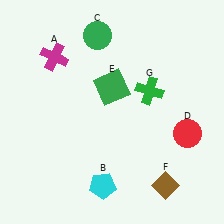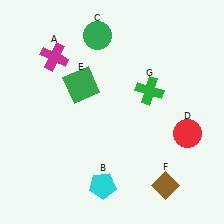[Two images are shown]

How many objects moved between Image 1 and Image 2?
1 object moved between the two images.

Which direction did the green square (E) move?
The green square (E) moved left.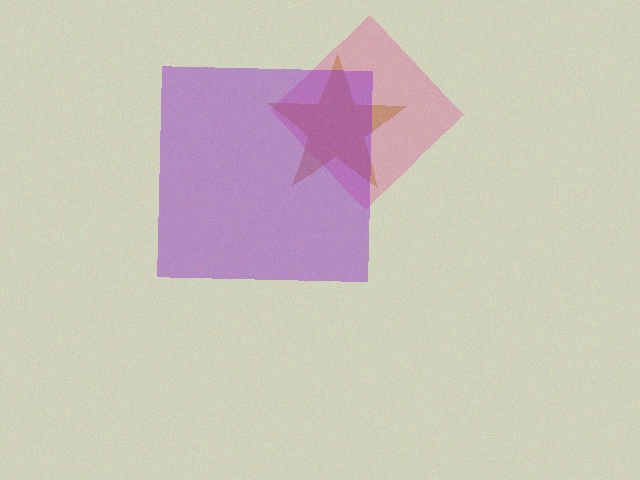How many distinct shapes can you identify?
There are 3 distinct shapes: a pink diamond, a brown star, a purple square.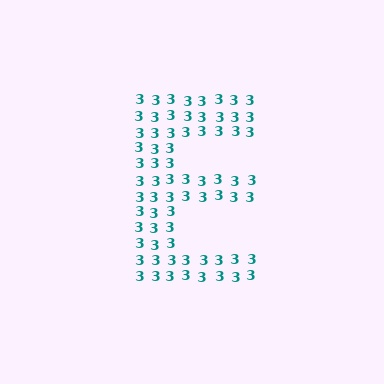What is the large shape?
The large shape is the letter E.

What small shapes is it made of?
It is made of small digit 3's.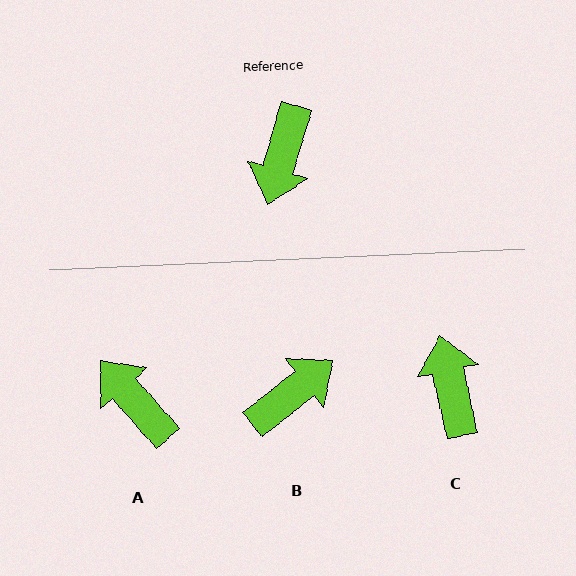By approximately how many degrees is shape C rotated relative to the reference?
Approximately 151 degrees clockwise.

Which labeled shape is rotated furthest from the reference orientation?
C, about 151 degrees away.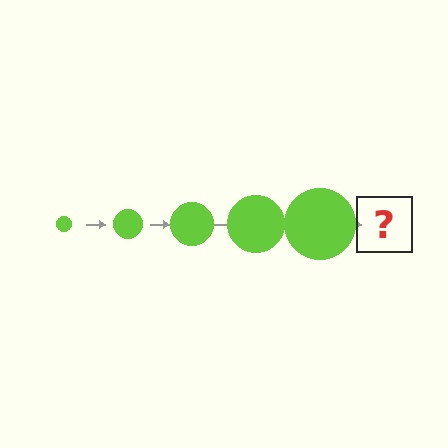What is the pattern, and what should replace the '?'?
The pattern is that the circle gets progressively larger each step. The '?' should be a lime circle, larger than the previous one.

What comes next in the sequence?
The next element should be a lime circle, larger than the previous one.